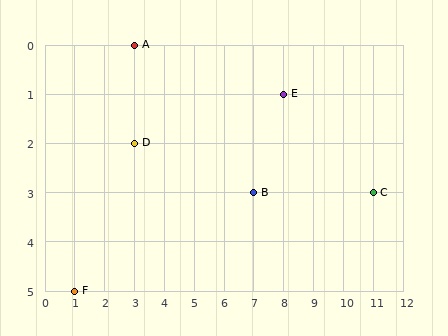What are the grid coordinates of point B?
Point B is at grid coordinates (7, 3).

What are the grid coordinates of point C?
Point C is at grid coordinates (11, 3).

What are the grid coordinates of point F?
Point F is at grid coordinates (1, 5).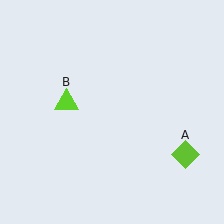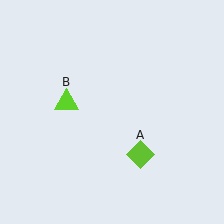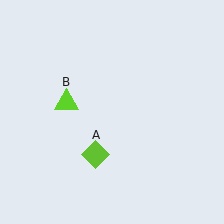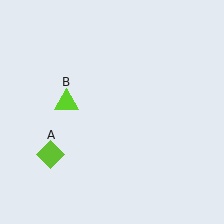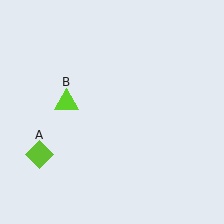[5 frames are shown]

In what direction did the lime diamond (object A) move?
The lime diamond (object A) moved left.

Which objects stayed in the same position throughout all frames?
Lime triangle (object B) remained stationary.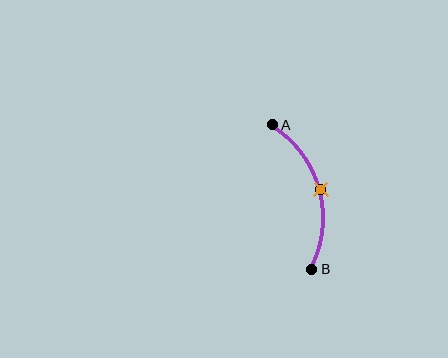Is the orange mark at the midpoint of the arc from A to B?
Yes. The orange mark lies on the arc at equal arc-length from both A and B — it is the arc midpoint.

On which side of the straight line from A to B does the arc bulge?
The arc bulges to the right of the straight line connecting A and B.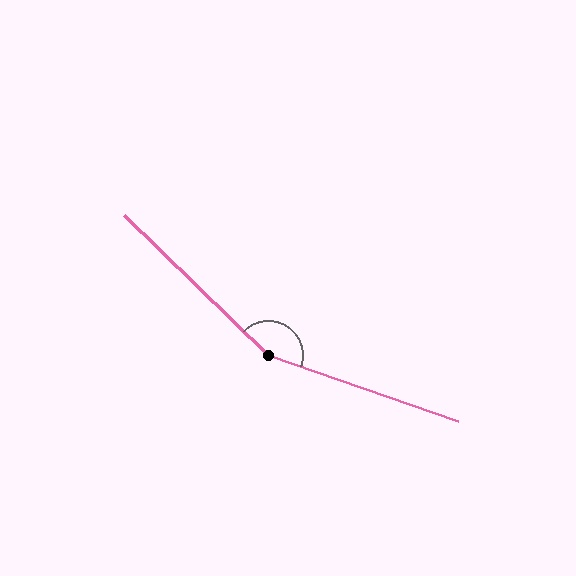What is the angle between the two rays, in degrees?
Approximately 155 degrees.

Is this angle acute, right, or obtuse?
It is obtuse.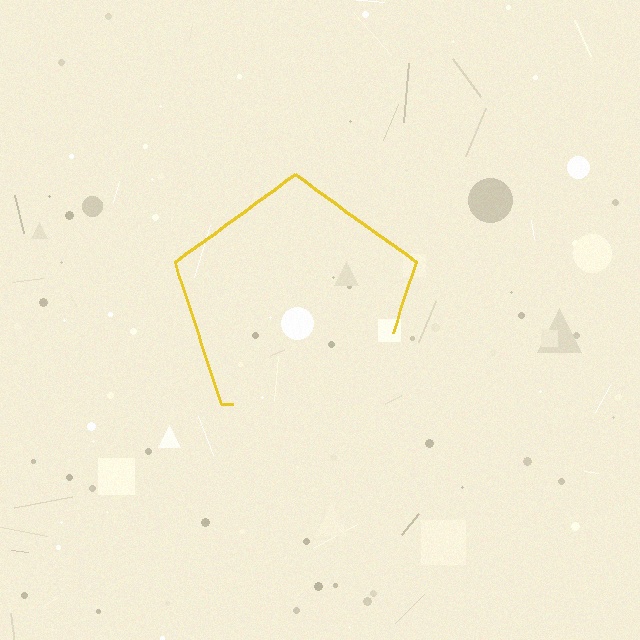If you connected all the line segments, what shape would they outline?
They would outline a pentagon.